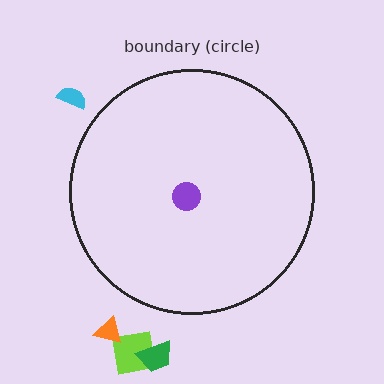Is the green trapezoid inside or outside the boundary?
Outside.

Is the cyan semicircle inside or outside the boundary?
Outside.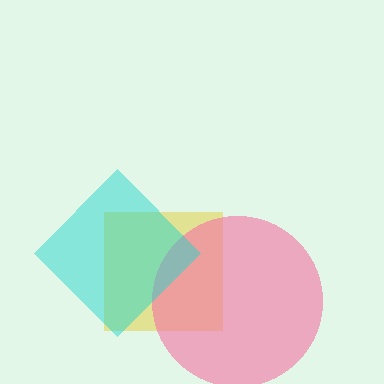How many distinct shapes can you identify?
There are 3 distinct shapes: a yellow square, a pink circle, a cyan diamond.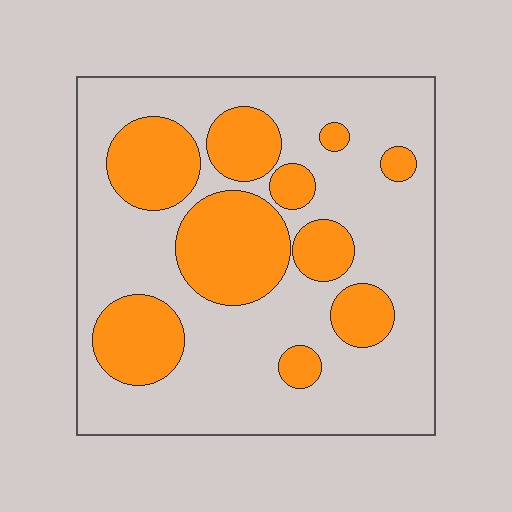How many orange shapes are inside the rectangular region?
10.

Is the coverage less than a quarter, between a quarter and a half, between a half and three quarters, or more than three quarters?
Between a quarter and a half.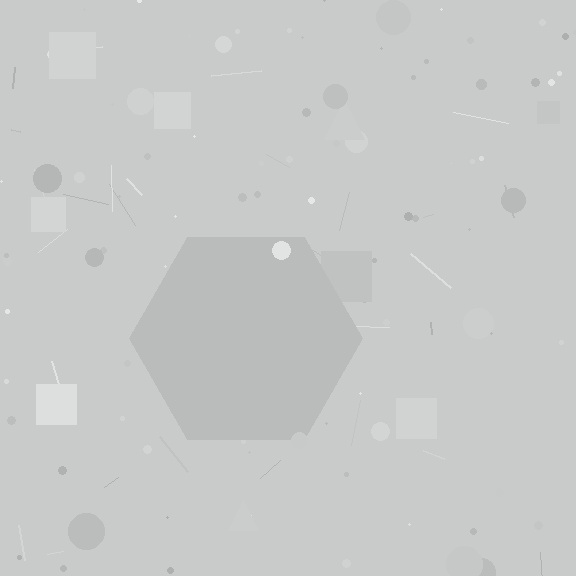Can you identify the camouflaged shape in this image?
The camouflaged shape is a hexagon.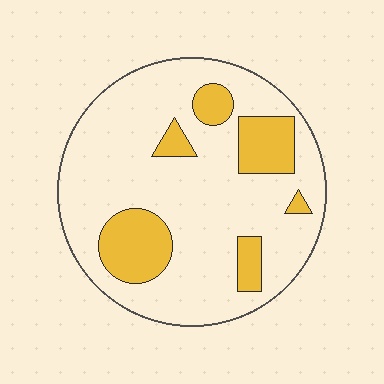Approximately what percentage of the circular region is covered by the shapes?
Approximately 20%.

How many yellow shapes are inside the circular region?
6.